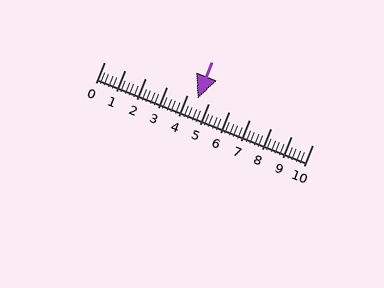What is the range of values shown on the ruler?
The ruler shows values from 0 to 10.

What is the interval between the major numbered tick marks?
The major tick marks are spaced 1 units apart.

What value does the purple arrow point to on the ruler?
The purple arrow points to approximately 4.5.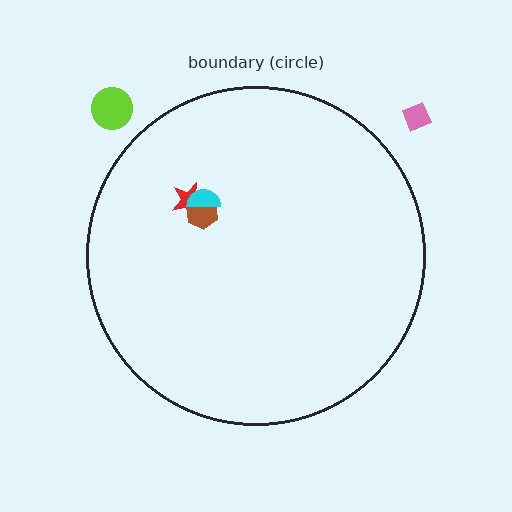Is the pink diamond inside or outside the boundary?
Outside.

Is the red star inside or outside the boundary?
Inside.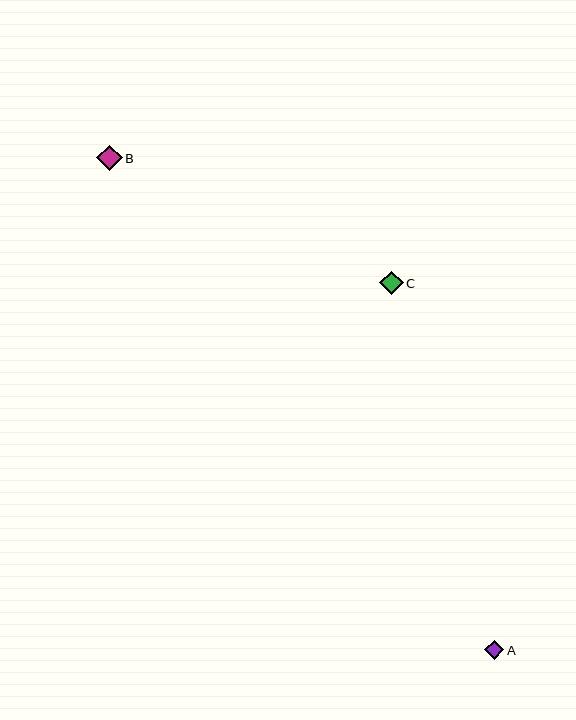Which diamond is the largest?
Diamond B is the largest with a size of approximately 25 pixels.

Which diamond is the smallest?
Diamond A is the smallest with a size of approximately 19 pixels.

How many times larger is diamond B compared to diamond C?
Diamond B is approximately 1.1 times the size of diamond C.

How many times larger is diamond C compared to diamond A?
Diamond C is approximately 1.2 times the size of diamond A.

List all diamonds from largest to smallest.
From largest to smallest: B, C, A.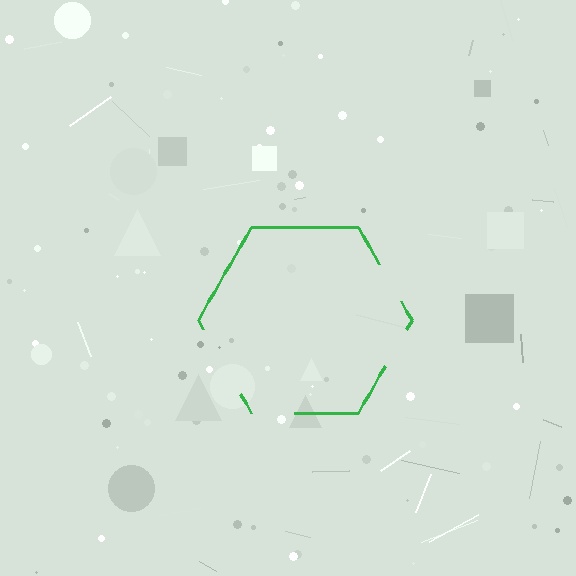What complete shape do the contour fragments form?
The contour fragments form a hexagon.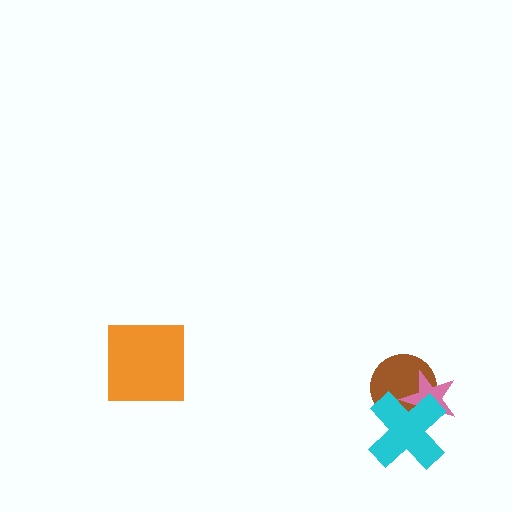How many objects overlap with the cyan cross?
2 objects overlap with the cyan cross.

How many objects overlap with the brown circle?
2 objects overlap with the brown circle.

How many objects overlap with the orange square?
0 objects overlap with the orange square.